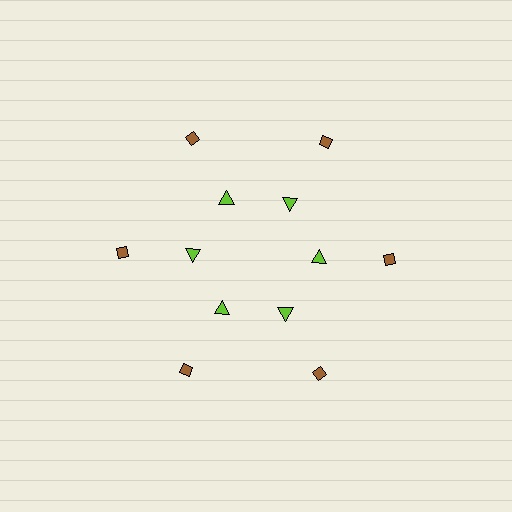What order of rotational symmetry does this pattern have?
This pattern has 6-fold rotational symmetry.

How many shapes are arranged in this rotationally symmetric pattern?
There are 12 shapes, arranged in 6 groups of 2.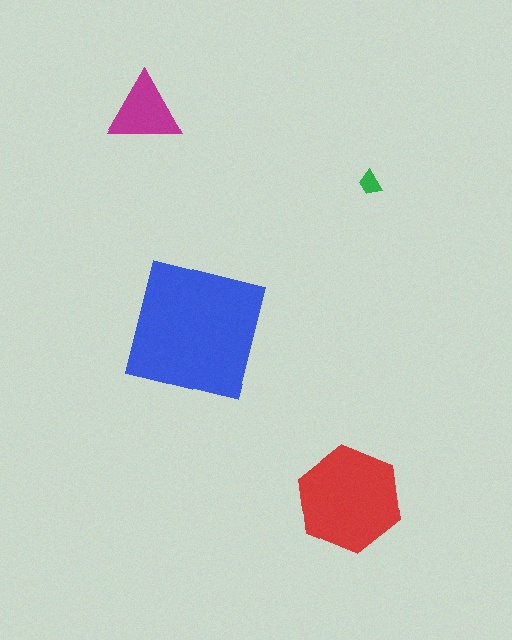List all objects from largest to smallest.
The blue square, the red hexagon, the magenta triangle, the green trapezoid.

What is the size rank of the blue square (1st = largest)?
1st.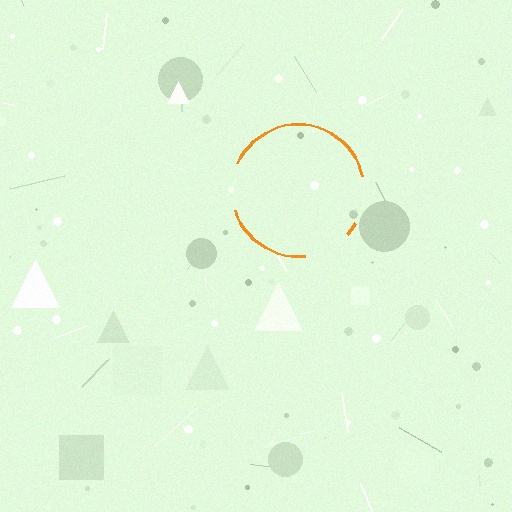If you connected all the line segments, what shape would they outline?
They would outline a circle.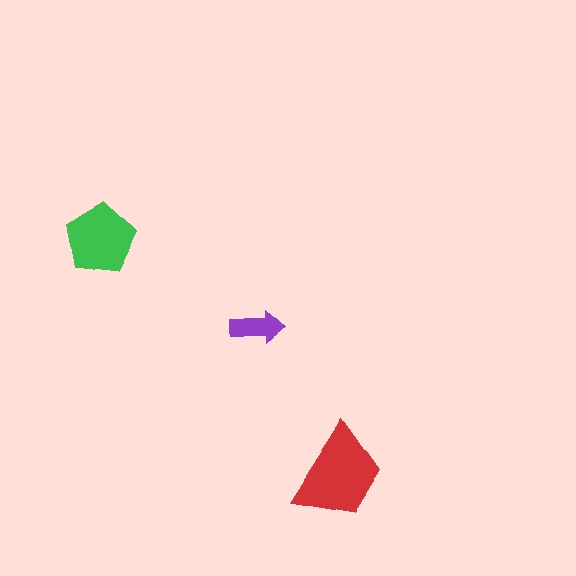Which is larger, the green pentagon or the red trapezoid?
The red trapezoid.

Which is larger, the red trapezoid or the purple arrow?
The red trapezoid.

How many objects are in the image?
There are 3 objects in the image.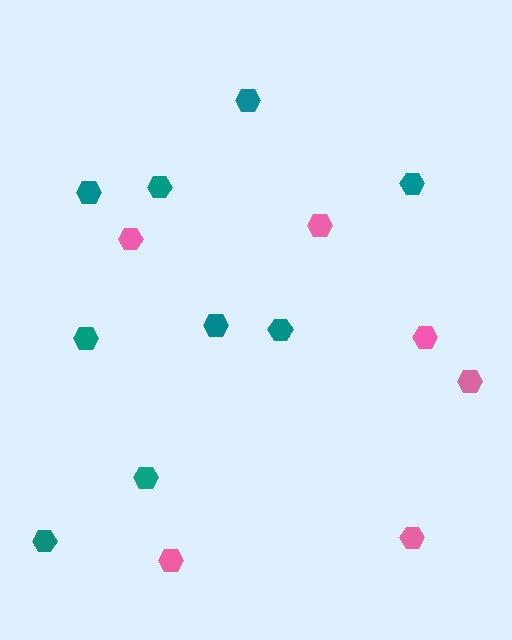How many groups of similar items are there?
There are 2 groups: one group of pink hexagons (6) and one group of teal hexagons (9).